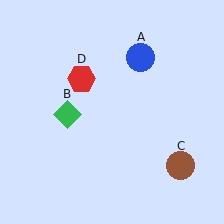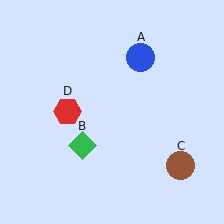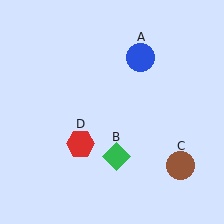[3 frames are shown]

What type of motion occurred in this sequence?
The green diamond (object B), red hexagon (object D) rotated counterclockwise around the center of the scene.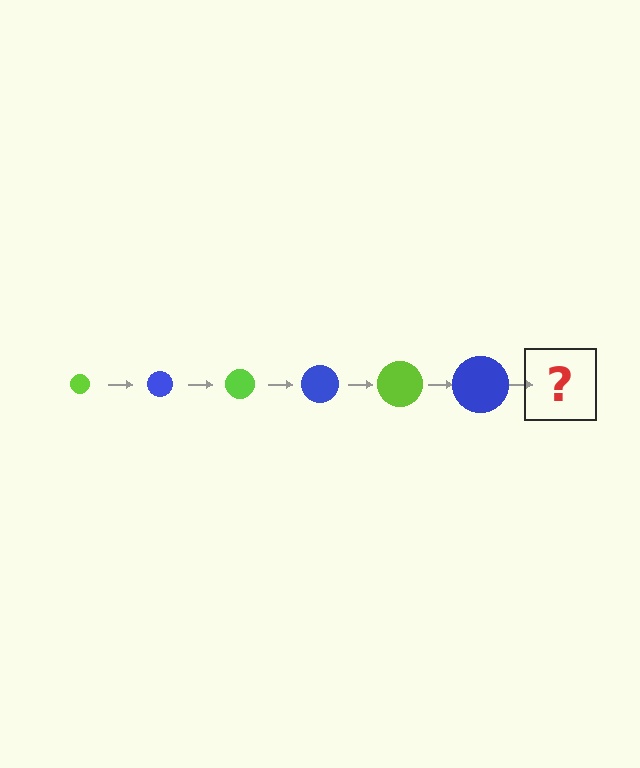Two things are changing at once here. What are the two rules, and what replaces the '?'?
The two rules are that the circle grows larger each step and the color cycles through lime and blue. The '?' should be a lime circle, larger than the previous one.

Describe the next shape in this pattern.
It should be a lime circle, larger than the previous one.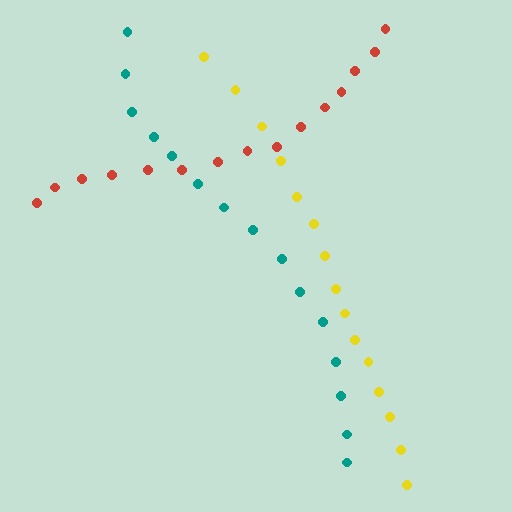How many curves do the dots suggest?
There are 3 distinct paths.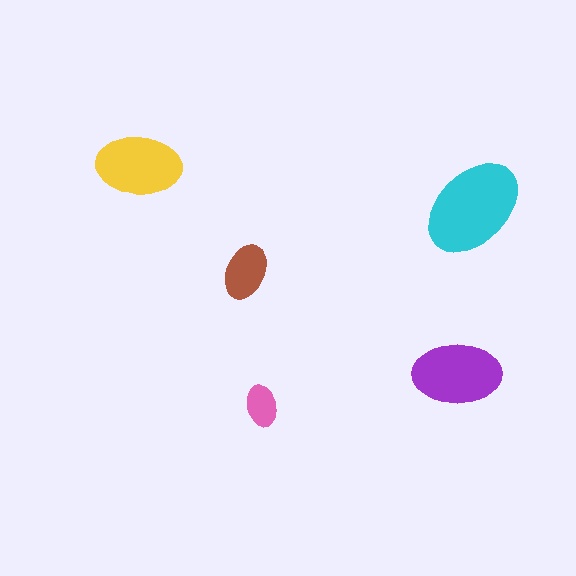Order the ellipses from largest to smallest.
the cyan one, the purple one, the yellow one, the brown one, the pink one.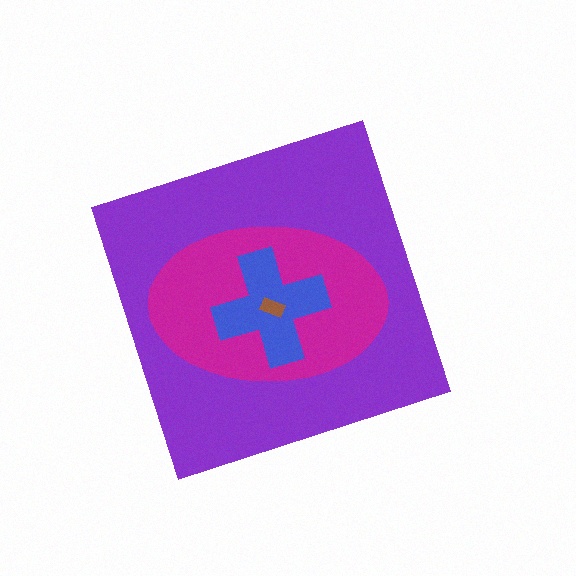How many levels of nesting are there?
4.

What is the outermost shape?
The purple diamond.